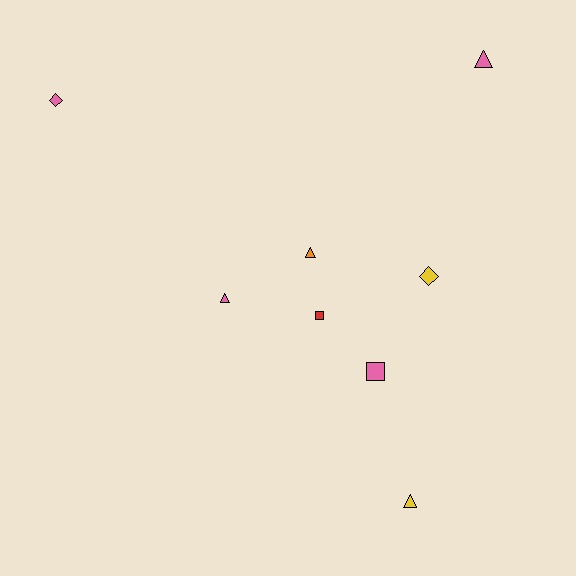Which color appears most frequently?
Pink, with 4 objects.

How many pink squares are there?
There is 1 pink square.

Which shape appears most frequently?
Triangle, with 4 objects.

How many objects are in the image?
There are 8 objects.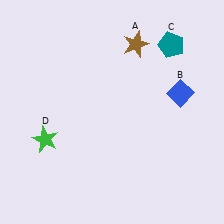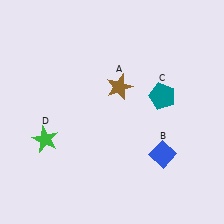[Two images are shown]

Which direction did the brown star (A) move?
The brown star (A) moved down.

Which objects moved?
The objects that moved are: the brown star (A), the blue diamond (B), the teal pentagon (C).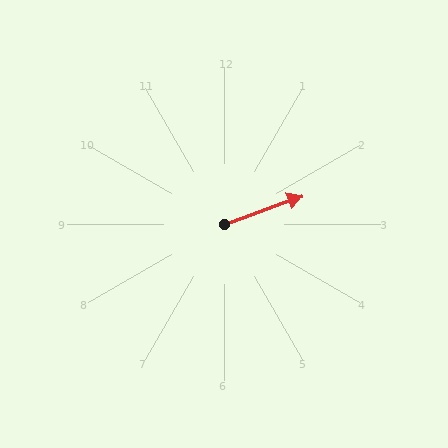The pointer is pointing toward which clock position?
Roughly 2 o'clock.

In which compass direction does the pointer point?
East.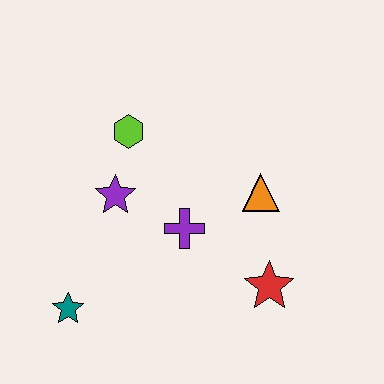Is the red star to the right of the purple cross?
Yes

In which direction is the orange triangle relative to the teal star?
The orange triangle is to the right of the teal star.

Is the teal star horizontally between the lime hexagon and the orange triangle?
No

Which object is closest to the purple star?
The lime hexagon is closest to the purple star.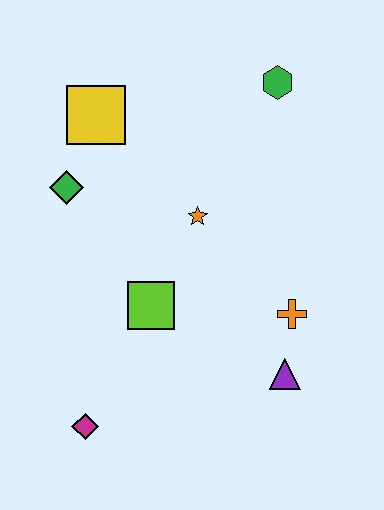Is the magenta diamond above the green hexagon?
No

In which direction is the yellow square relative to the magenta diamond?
The yellow square is above the magenta diamond.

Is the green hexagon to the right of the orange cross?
No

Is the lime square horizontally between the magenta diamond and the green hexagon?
Yes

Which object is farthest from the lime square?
The green hexagon is farthest from the lime square.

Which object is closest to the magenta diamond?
The lime square is closest to the magenta diamond.